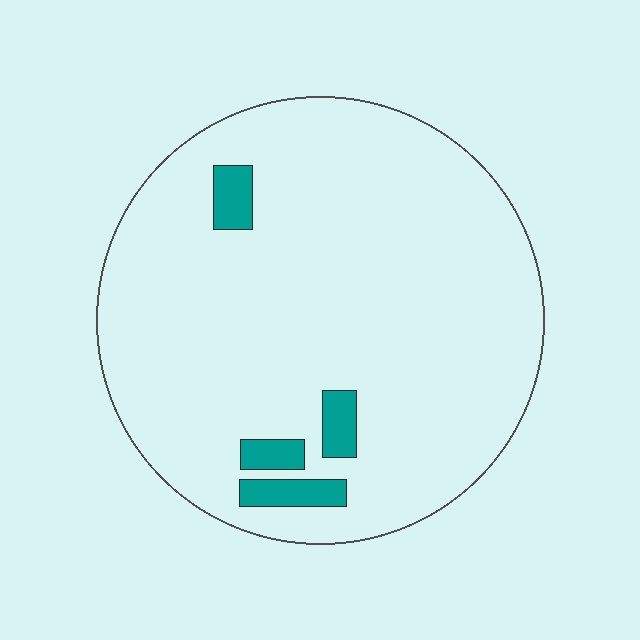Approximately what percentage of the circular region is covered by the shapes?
Approximately 5%.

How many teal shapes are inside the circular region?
4.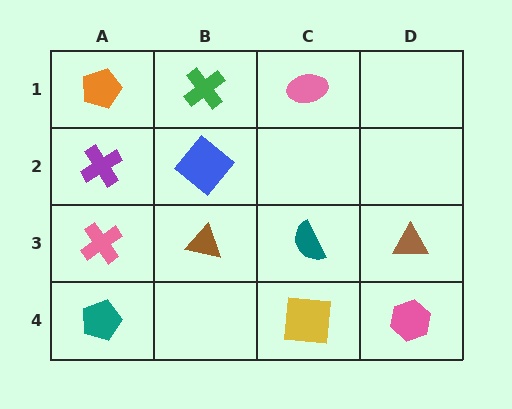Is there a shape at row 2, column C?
No, that cell is empty.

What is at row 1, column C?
A pink ellipse.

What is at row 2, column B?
A blue diamond.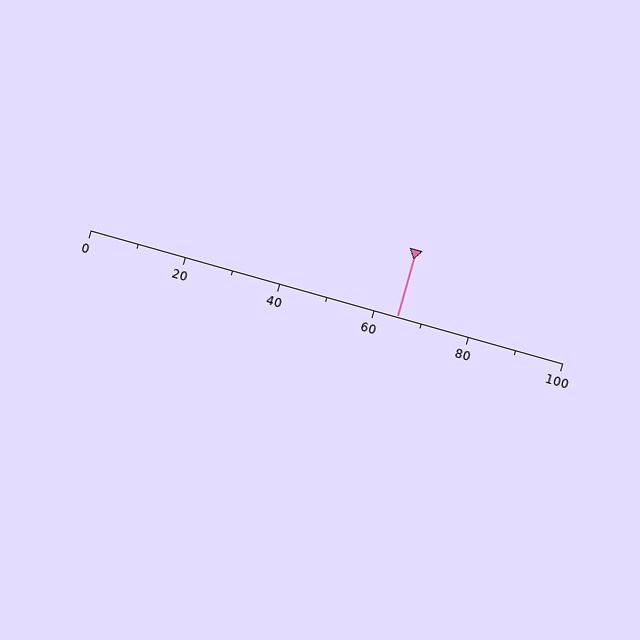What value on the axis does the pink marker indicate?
The marker indicates approximately 65.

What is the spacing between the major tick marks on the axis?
The major ticks are spaced 20 apart.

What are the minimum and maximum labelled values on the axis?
The axis runs from 0 to 100.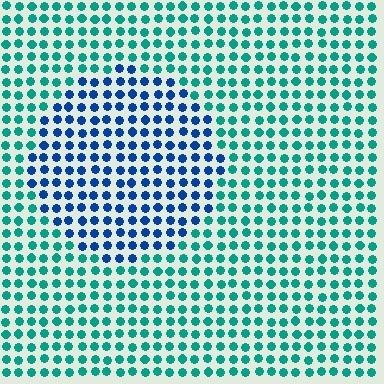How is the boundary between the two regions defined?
The boundary is defined purely by a slight shift in hue (about 45 degrees). Spacing, size, and orientation are identical on both sides.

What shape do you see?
I see a circle.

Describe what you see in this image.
The image is filled with small teal elements in a uniform arrangement. A circle-shaped region is visible where the elements are tinted to a slightly different hue, forming a subtle color boundary.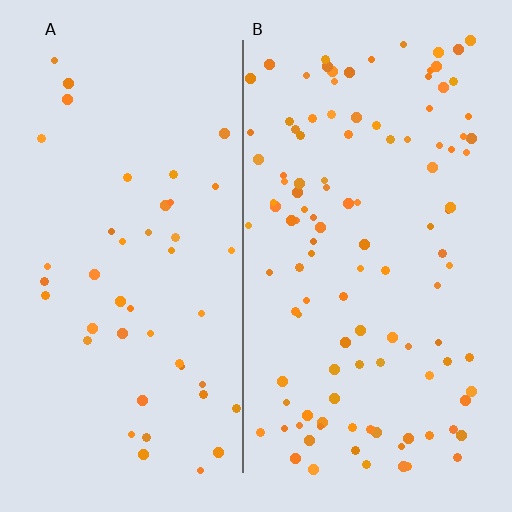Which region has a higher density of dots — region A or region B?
B (the right).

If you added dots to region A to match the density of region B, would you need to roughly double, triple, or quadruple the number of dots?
Approximately triple.